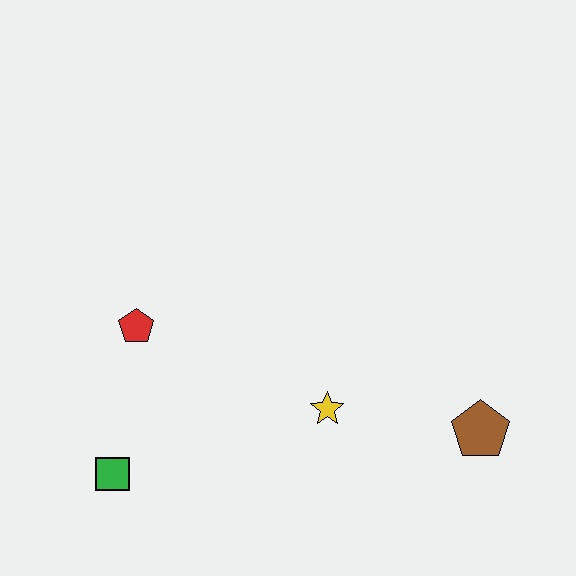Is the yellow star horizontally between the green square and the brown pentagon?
Yes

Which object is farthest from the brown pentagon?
The green square is farthest from the brown pentagon.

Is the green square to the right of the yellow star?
No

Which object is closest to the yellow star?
The brown pentagon is closest to the yellow star.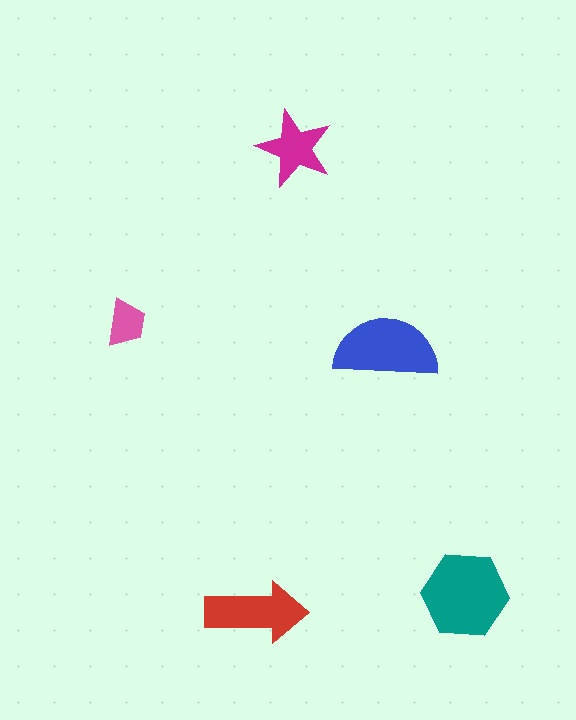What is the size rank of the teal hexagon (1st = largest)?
1st.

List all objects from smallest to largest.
The pink trapezoid, the magenta star, the red arrow, the blue semicircle, the teal hexagon.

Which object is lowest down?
The red arrow is bottommost.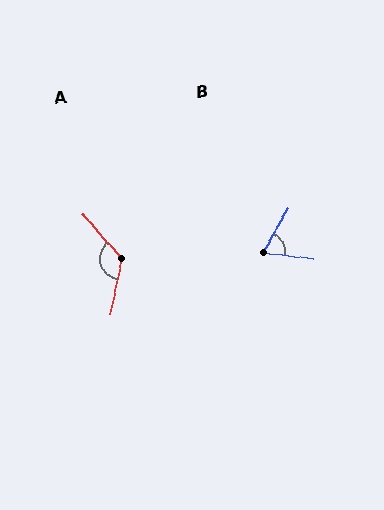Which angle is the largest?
A, at approximately 128 degrees.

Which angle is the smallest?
B, at approximately 68 degrees.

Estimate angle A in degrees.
Approximately 128 degrees.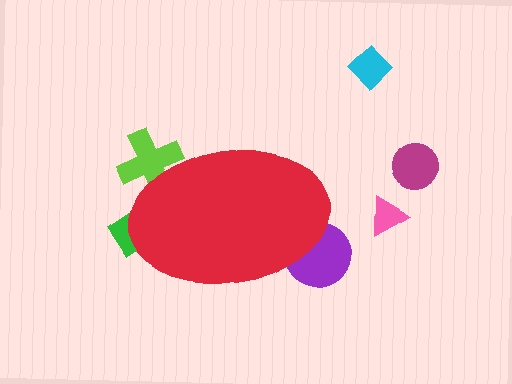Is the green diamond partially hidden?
Yes, the green diamond is partially hidden behind the red ellipse.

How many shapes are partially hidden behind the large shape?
3 shapes are partially hidden.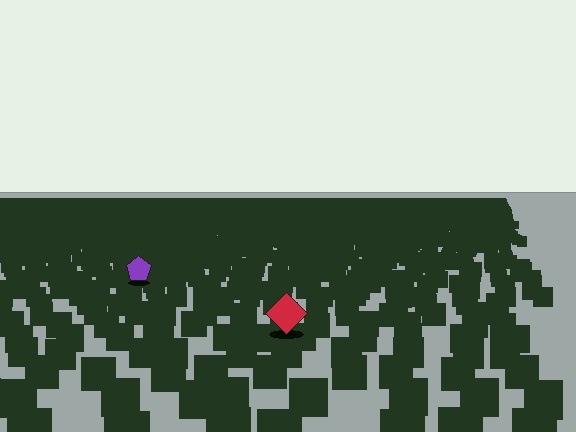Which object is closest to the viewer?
The red diamond is closest. The texture marks near it are larger and more spread out.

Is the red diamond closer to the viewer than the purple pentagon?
Yes. The red diamond is closer — you can tell from the texture gradient: the ground texture is coarser near it.